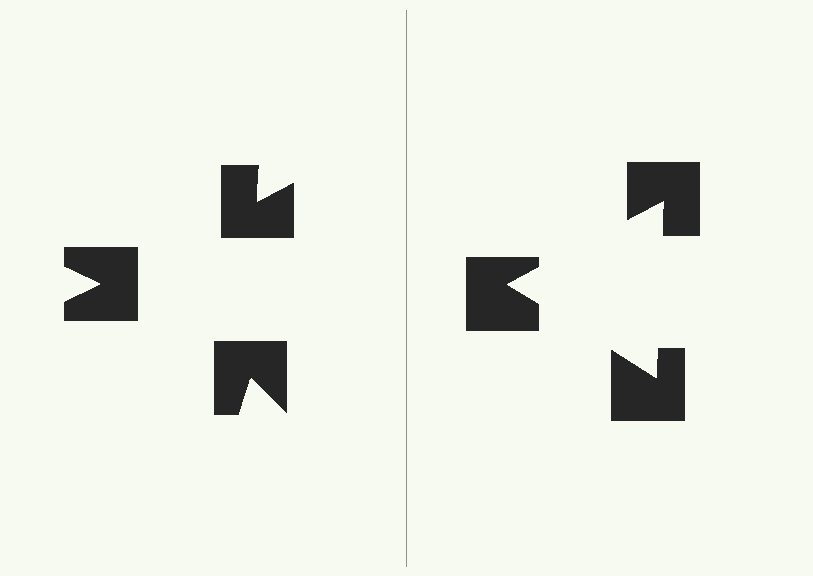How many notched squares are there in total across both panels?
6 — 3 on each side.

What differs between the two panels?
The notched squares are positioned identically on both sides; only the wedge orientations differ. On the right they align to a triangle; on the left they are misaligned.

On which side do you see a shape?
An illusory triangle appears on the right side. On the left side the wedge cuts are rotated, so no coherent shape forms.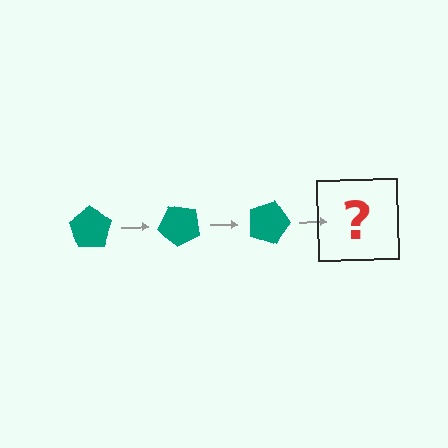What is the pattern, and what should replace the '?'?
The pattern is that the pentagon rotates 45 degrees each step. The '?' should be a teal pentagon rotated 135 degrees.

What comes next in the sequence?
The next element should be a teal pentagon rotated 135 degrees.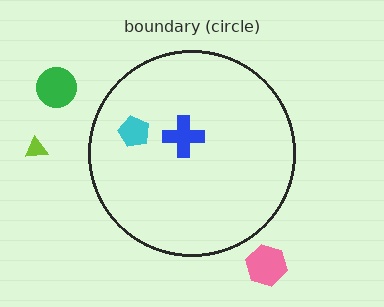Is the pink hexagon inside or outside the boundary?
Outside.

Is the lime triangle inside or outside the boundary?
Outside.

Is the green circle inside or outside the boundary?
Outside.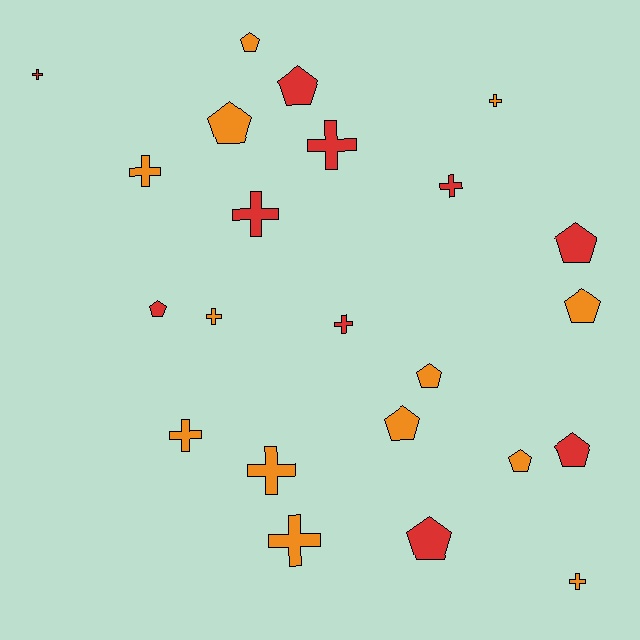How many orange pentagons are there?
There are 6 orange pentagons.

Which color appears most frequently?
Orange, with 13 objects.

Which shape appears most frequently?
Cross, with 12 objects.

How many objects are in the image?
There are 23 objects.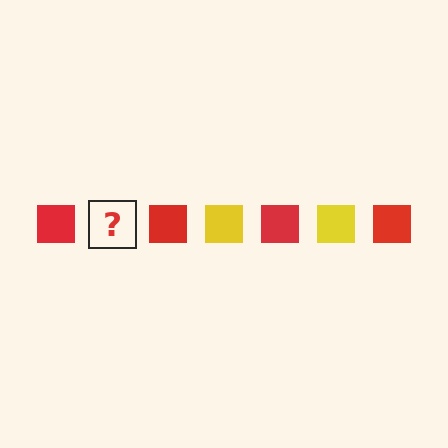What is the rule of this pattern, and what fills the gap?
The rule is that the pattern cycles through red, yellow squares. The gap should be filled with a yellow square.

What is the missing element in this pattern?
The missing element is a yellow square.